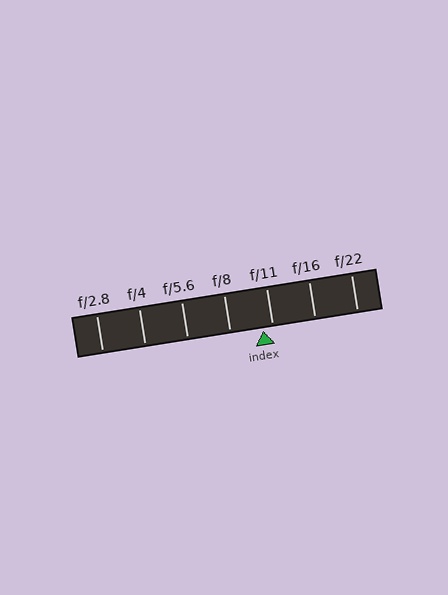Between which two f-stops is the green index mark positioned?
The index mark is between f/8 and f/11.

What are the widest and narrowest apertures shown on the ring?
The widest aperture shown is f/2.8 and the narrowest is f/22.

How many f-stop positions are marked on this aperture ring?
There are 7 f-stop positions marked.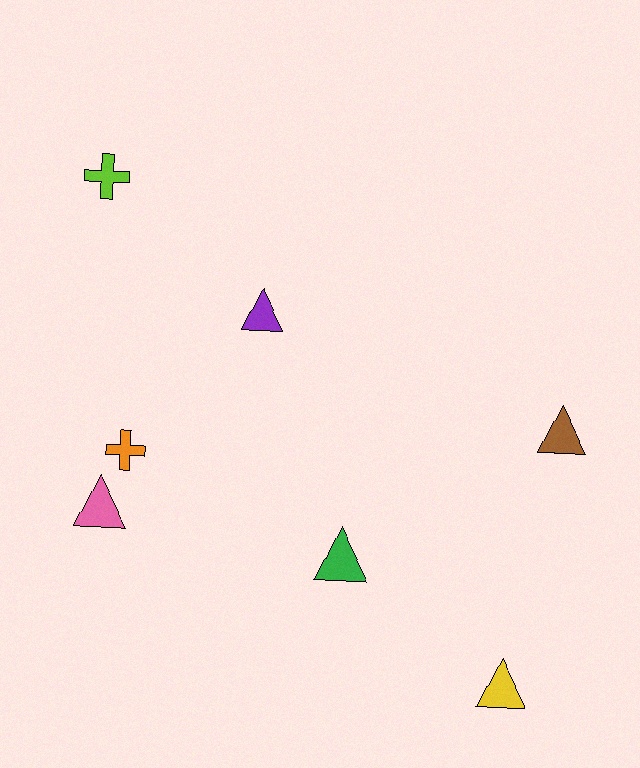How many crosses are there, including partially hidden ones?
There are 2 crosses.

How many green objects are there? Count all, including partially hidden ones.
There is 1 green object.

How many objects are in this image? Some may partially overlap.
There are 7 objects.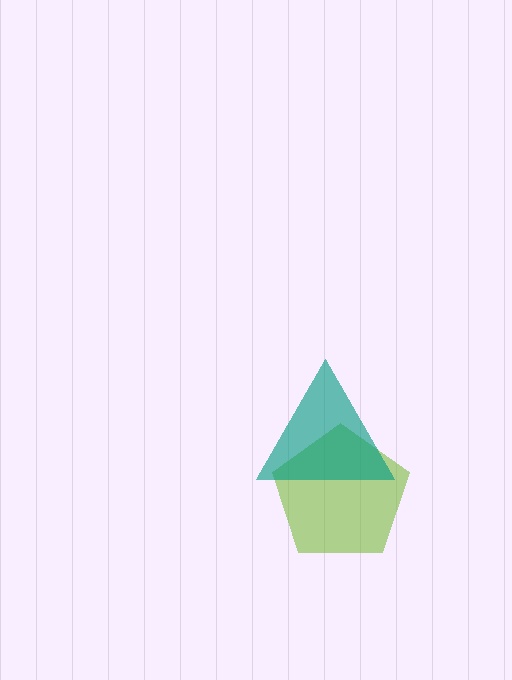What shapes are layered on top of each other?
The layered shapes are: a lime pentagon, a teal triangle.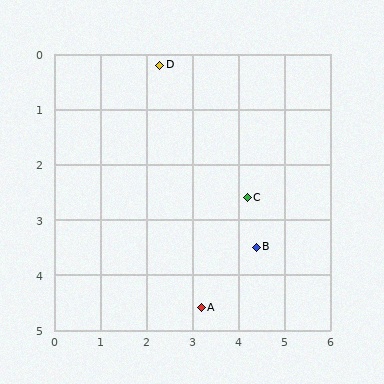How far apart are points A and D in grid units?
Points A and D are about 4.5 grid units apart.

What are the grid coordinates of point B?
Point B is at approximately (4.4, 3.5).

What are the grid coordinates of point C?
Point C is at approximately (4.2, 2.6).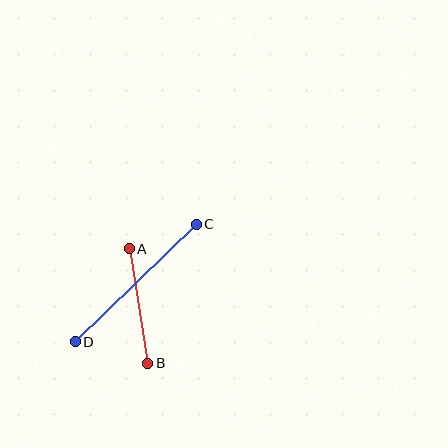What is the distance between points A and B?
The distance is approximately 116 pixels.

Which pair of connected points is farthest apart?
Points C and D are farthest apart.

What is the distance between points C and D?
The distance is approximately 169 pixels.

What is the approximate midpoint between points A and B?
The midpoint is at approximately (139, 306) pixels.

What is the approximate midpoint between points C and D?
The midpoint is at approximately (136, 283) pixels.